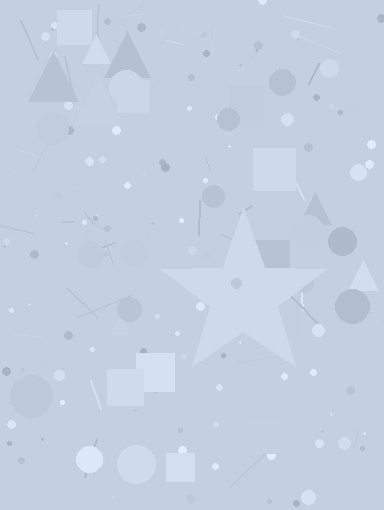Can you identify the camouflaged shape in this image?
The camouflaged shape is a star.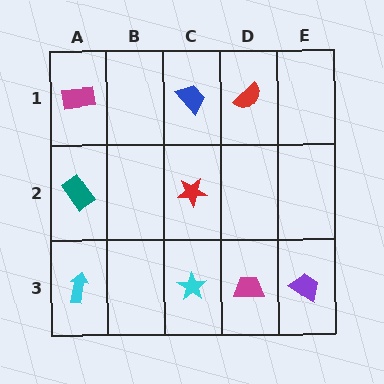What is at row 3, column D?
A magenta trapezoid.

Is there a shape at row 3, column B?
No, that cell is empty.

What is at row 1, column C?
A blue trapezoid.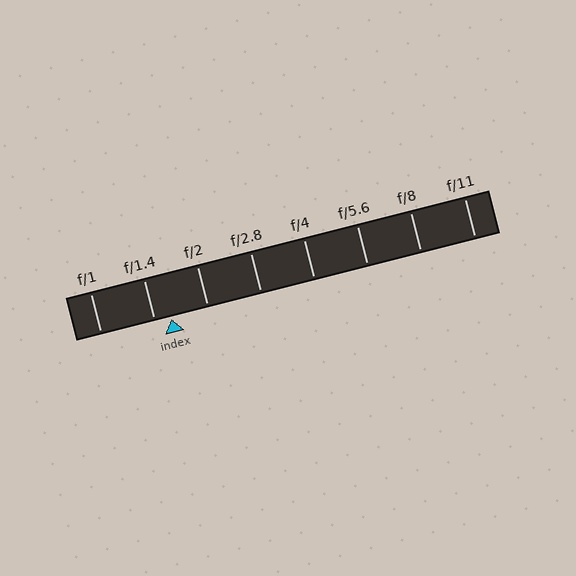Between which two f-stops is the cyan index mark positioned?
The index mark is between f/1.4 and f/2.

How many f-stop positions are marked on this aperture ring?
There are 8 f-stop positions marked.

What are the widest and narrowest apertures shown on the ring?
The widest aperture shown is f/1 and the narrowest is f/11.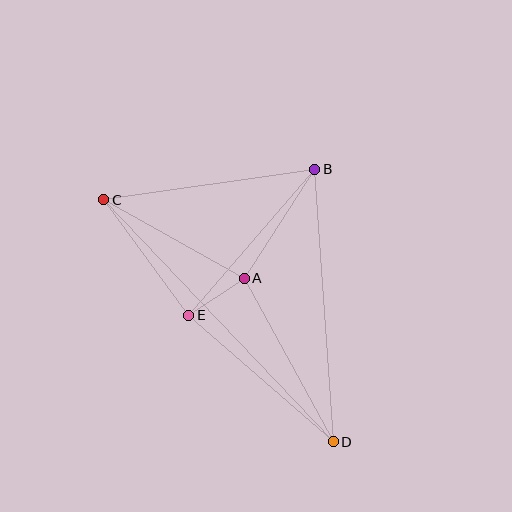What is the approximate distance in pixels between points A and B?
The distance between A and B is approximately 130 pixels.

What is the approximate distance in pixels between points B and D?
The distance between B and D is approximately 273 pixels.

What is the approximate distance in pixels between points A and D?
The distance between A and D is approximately 186 pixels.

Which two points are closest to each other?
Points A and E are closest to each other.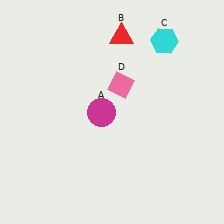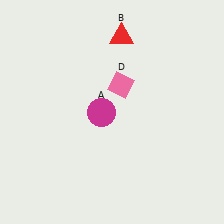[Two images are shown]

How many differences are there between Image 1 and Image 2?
There is 1 difference between the two images.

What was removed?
The cyan hexagon (C) was removed in Image 2.